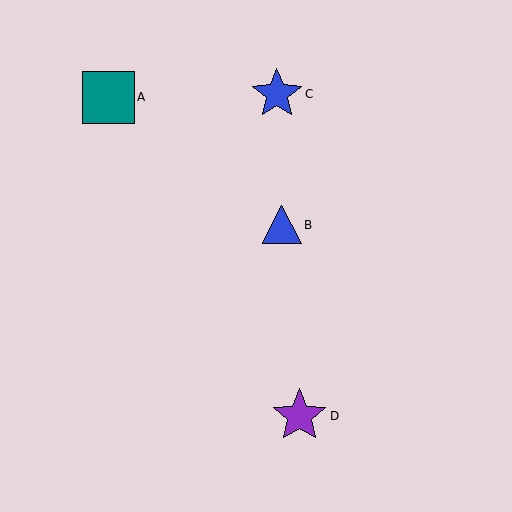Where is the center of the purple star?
The center of the purple star is at (300, 416).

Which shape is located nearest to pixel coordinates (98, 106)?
The teal square (labeled A) at (108, 97) is nearest to that location.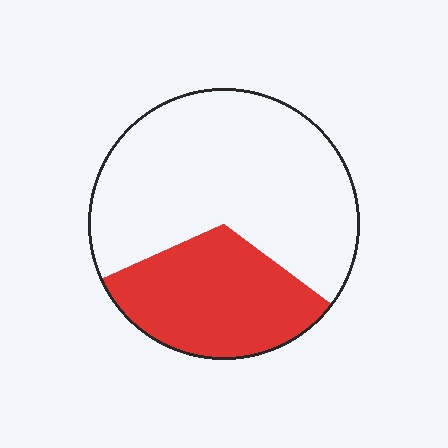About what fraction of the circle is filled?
About one third (1/3).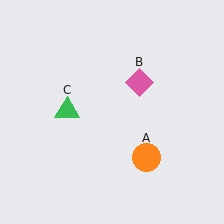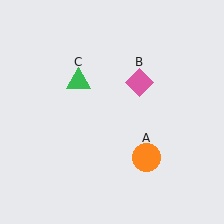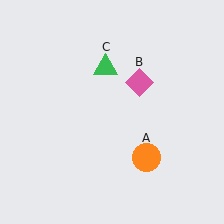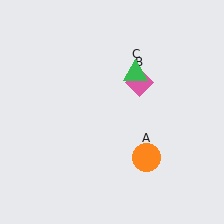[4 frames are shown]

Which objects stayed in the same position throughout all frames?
Orange circle (object A) and pink diamond (object B) remained stationary.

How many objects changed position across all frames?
1 object changed position: green triangle (object C).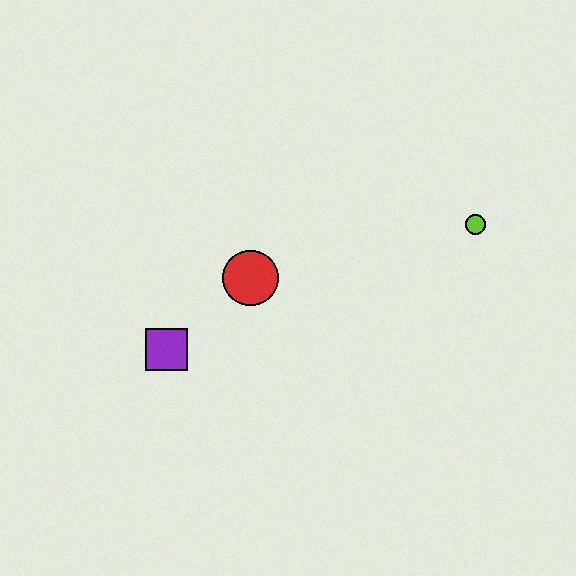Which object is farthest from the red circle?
The lime circle is farthest from the red circle.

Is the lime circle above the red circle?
Yes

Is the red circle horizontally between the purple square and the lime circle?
Yes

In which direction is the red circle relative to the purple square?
The red circle is to the right of the purple square.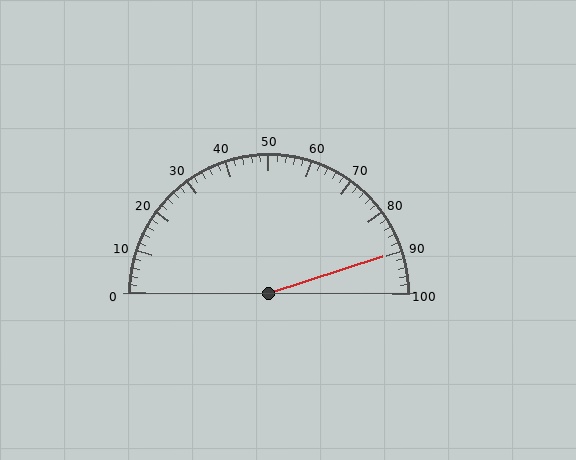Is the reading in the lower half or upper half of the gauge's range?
The reading is in the upper half of the range (0 to 100).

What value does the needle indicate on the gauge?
The needle indicates approximately 90.